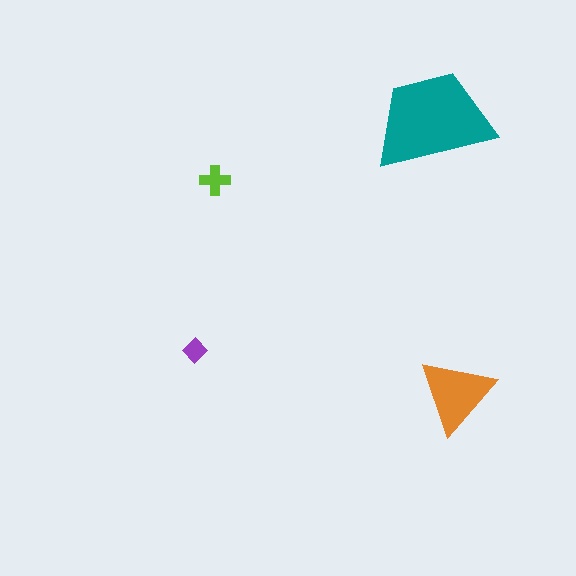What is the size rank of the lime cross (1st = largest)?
3rd.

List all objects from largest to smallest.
The teal trapezoid, the orange triangle, the lime cross, the purple diamond.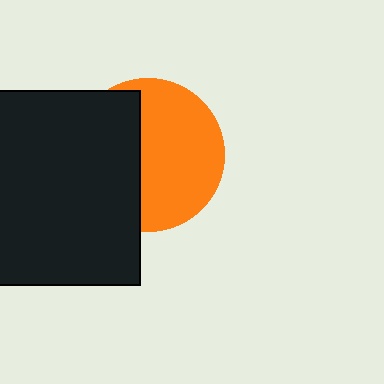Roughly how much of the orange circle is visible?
About half of it is visible (roughly 57%).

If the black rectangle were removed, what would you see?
You would see the complete orange circle.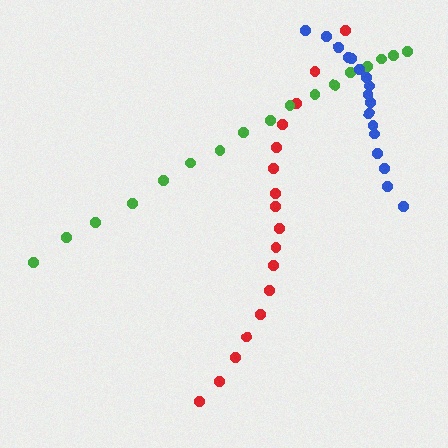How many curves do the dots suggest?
There are 3 distinct paths.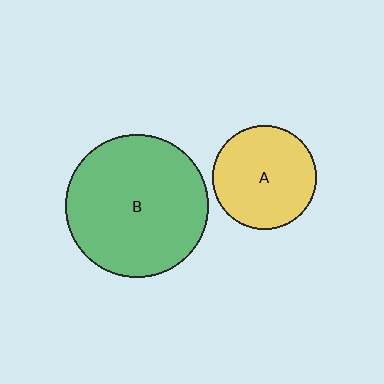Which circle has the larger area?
Circle B (green).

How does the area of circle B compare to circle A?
Approximately 1.9 times.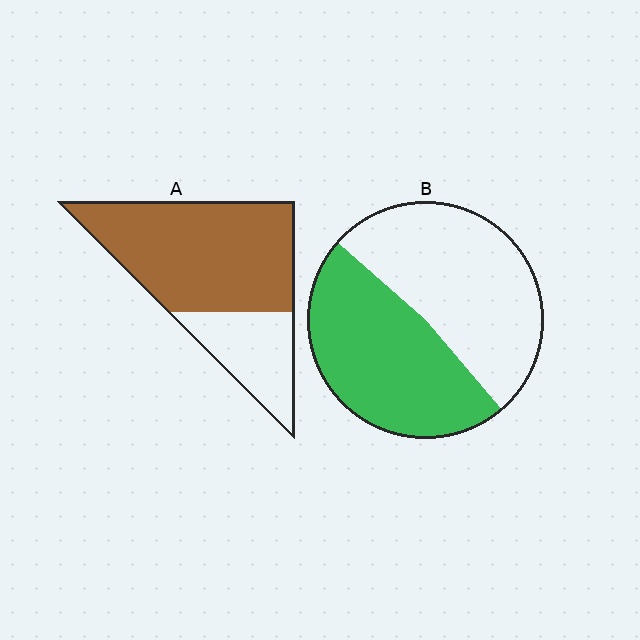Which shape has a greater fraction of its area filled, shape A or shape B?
Shape A.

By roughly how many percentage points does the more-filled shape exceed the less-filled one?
By roughly 25 percentage points (A over B).